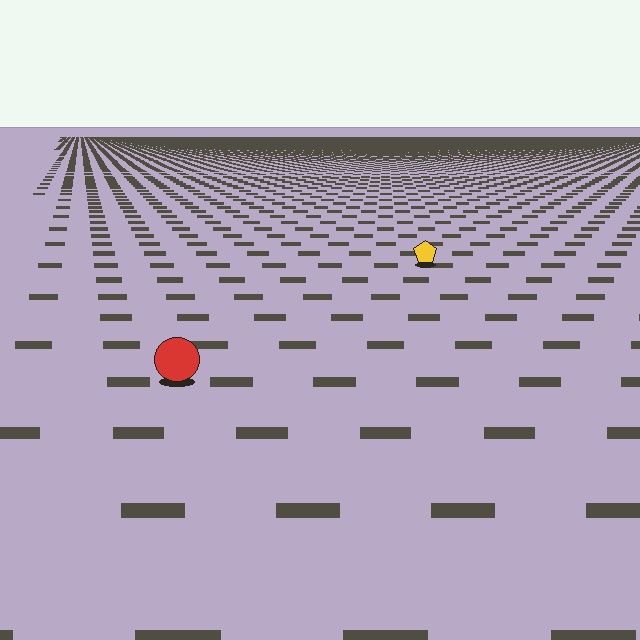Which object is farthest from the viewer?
The yellow pentagon is farthest from the viewer. It appears smaller and the ground texture around it is denser.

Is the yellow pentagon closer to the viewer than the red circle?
No. The red circle is closer — you can tell from the texture gradient: the ground texture is coarser near it.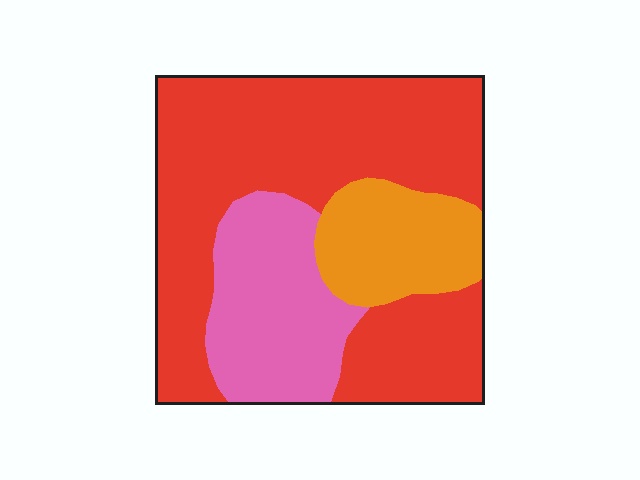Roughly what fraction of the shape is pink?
Pink covers around 25% of the shape.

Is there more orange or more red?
Red.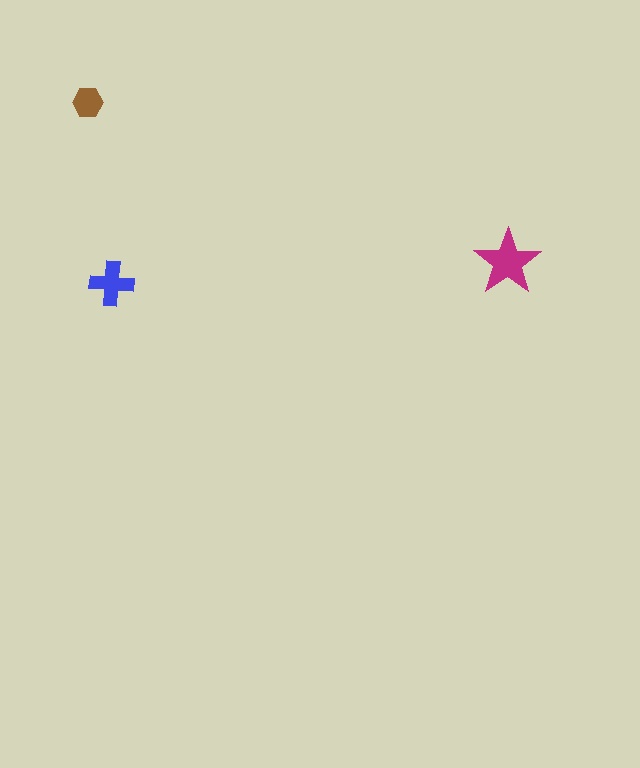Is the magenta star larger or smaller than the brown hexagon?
Larger.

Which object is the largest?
The magenta star.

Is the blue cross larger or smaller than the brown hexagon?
Larger.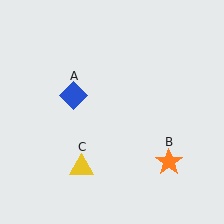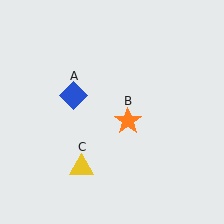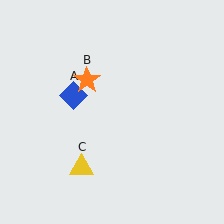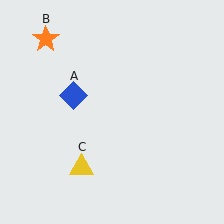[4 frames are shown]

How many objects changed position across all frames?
1 object changed position: orange star (object B).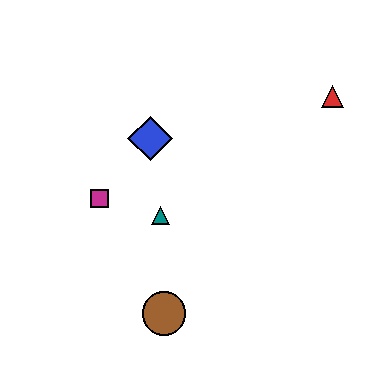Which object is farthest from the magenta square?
The red triangle is farthest from the magenta square.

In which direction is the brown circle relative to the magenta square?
The brown circle is below the magenta square.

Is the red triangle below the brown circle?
No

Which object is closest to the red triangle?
The blue diamond is closest to the red triangle.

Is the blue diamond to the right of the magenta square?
Yes